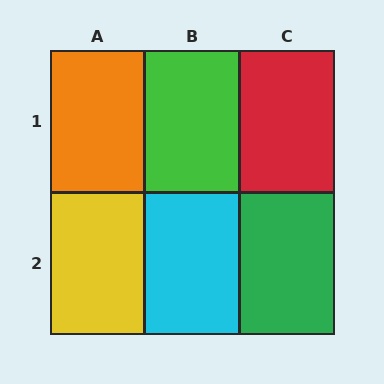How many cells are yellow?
1 cell is yellow.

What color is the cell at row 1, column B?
Green.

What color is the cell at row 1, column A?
Orange.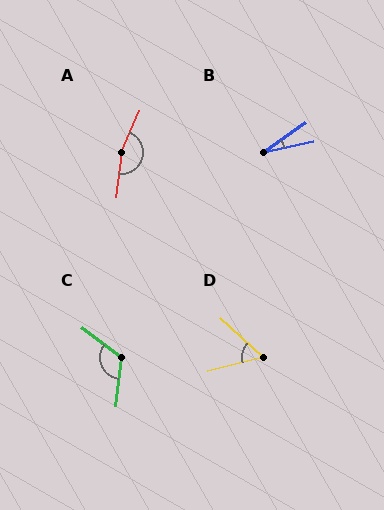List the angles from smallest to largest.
B (22°), D (57°), C (120°), A (163°).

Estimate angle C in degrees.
Approximately 120 degrees.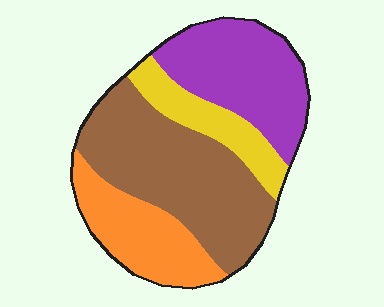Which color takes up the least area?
Yellow, at roughly 15%.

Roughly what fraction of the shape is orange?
Orange covers about 20% of the shape.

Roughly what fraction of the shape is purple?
Purple covers about 25% of the shape.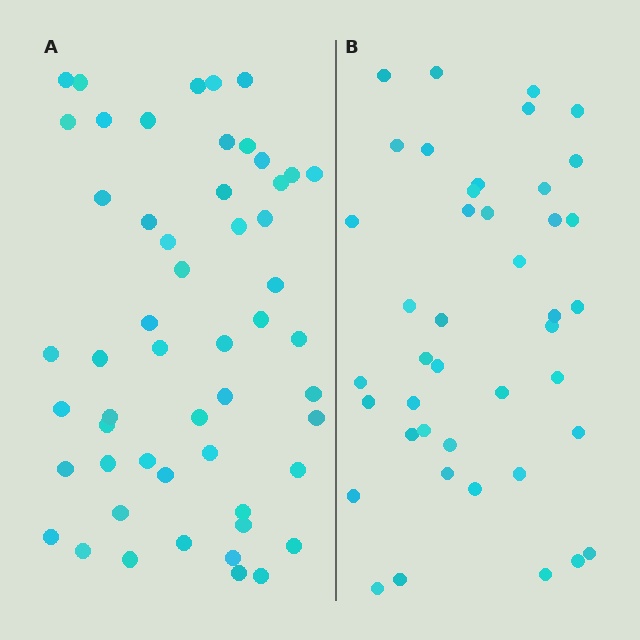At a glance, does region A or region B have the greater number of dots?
Region A (the left region) has more dots.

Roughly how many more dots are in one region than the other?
Region A has roughly 12 or so more dots than region B.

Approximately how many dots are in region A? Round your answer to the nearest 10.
About 50 dots. (The exact count is 53, which rounds to 50.)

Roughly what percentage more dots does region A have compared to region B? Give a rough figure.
About 25% more.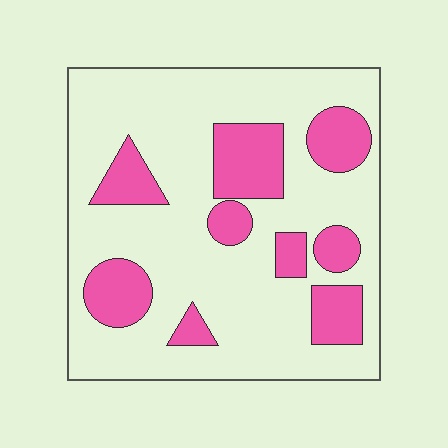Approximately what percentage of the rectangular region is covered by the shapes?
Approximately 25%.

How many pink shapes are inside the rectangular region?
9.